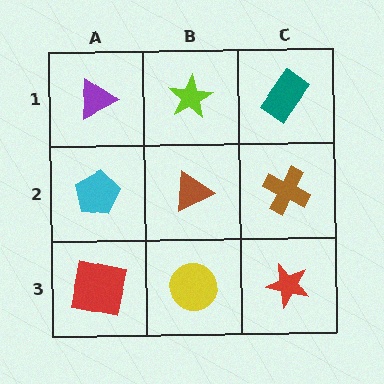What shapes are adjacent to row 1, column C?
A brown cross (row 2, column C), a lime star (row 1, column B).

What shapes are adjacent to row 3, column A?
A cyan pentagon (row 2, column A), a yellow circle (row 3, column B).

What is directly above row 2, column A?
A purple triangle.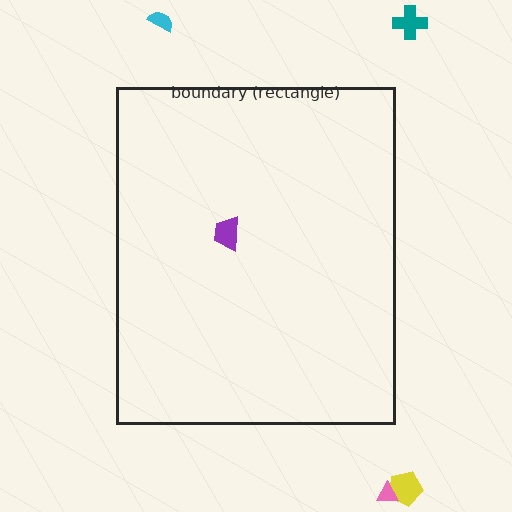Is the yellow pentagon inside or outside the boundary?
Outside.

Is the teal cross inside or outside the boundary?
Outside.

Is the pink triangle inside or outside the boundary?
Outside.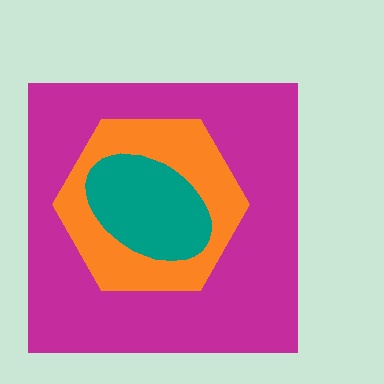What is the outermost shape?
The magenta square.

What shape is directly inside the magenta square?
The orange hexagon.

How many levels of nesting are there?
3.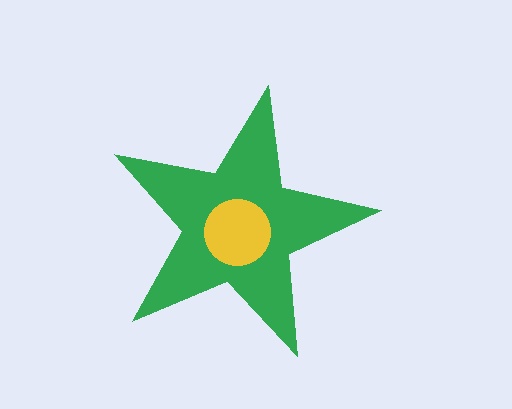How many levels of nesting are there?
2.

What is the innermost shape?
The yellow circle.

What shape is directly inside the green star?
The yellow circle.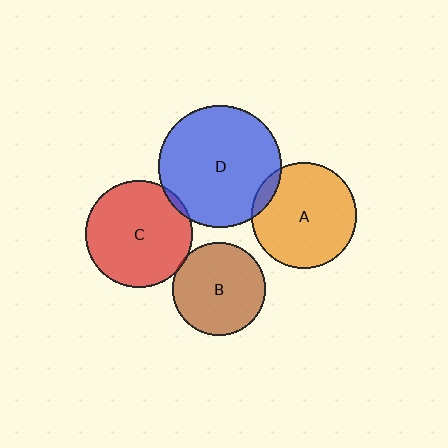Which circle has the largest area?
Circle D (blue).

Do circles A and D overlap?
Yes.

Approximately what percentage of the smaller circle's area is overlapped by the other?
Approximately 5%.